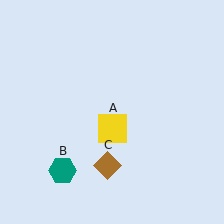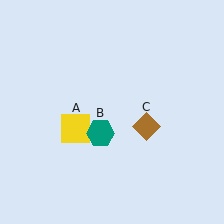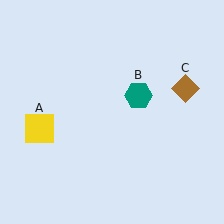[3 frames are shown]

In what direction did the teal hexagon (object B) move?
The teal hexagon (object B) moved up and to the right.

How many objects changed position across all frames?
3 objects changed position: yellow square (object A), teal hexagon (object B), brown diamond (object C).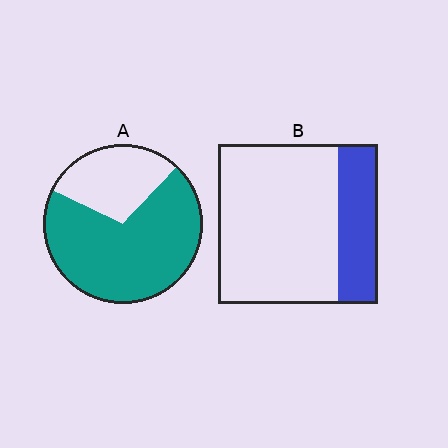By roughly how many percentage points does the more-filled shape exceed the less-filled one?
By roughly 45 percentage points (A over B).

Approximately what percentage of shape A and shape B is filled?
A is approximately 70% and B is approximately 25%.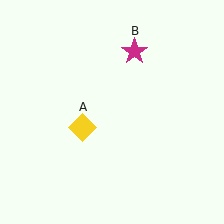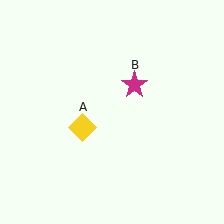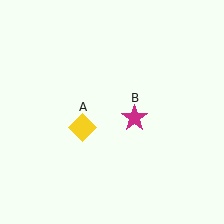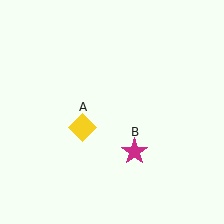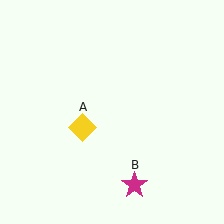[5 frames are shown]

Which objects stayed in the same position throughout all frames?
Yellow diamond (object A) remained stationary.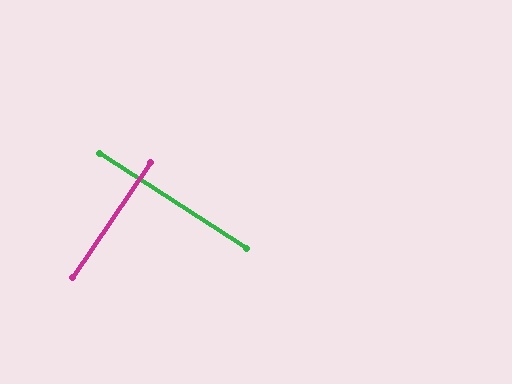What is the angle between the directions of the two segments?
Approximately 89 degrees.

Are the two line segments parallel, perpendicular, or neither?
Perpendicular — they meet at approximately 89°.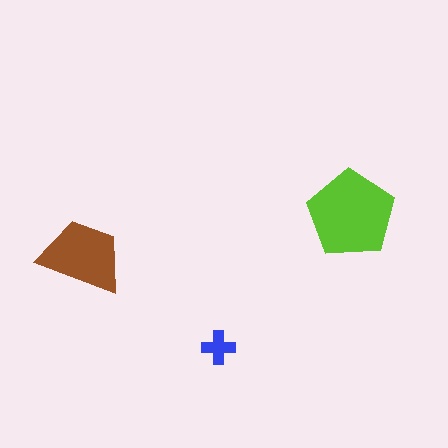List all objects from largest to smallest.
The lime pentagon, the brown trapezoid, the blue cross.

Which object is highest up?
The lime pentagon is topmost.